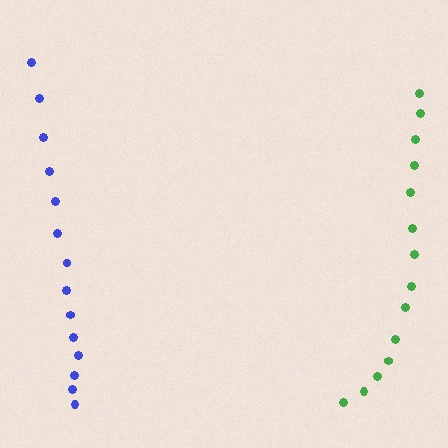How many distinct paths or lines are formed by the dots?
There are 2 distinct paths.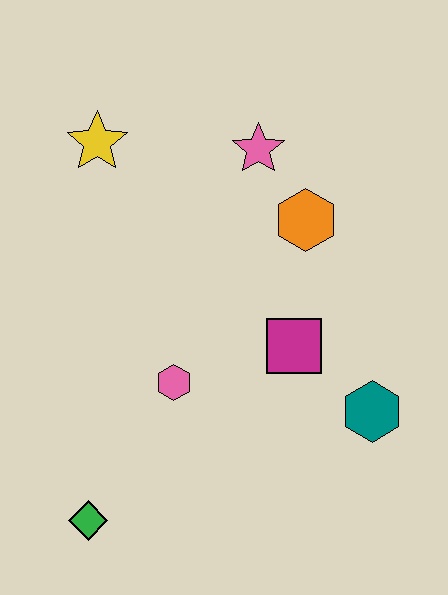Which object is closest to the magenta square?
The teal hexagon is closest to the magenta square.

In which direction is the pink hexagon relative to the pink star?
The pink hexagon is below the pink star.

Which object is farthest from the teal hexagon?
The yellow star is farthest from the teal hexagon.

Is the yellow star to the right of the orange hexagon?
No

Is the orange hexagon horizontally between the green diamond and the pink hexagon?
No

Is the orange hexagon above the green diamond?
Yes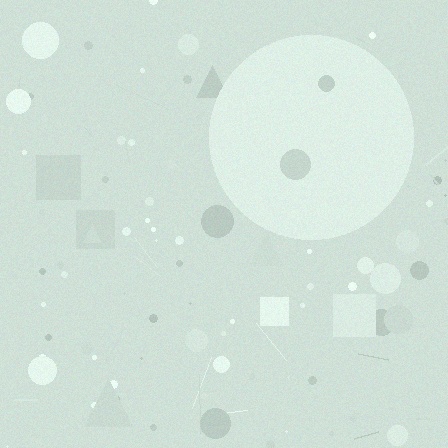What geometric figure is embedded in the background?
A circle is embedded in the background.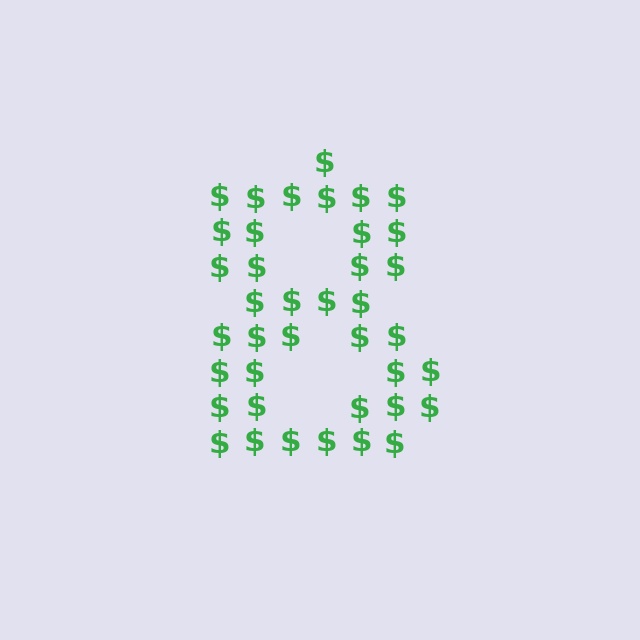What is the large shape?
The large shape is the digit 8.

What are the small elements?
The small elements are dollar signs.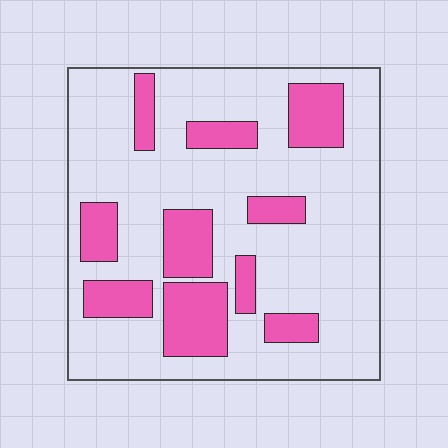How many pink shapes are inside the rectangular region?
10.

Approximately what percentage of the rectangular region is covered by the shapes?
Approximately 25%.